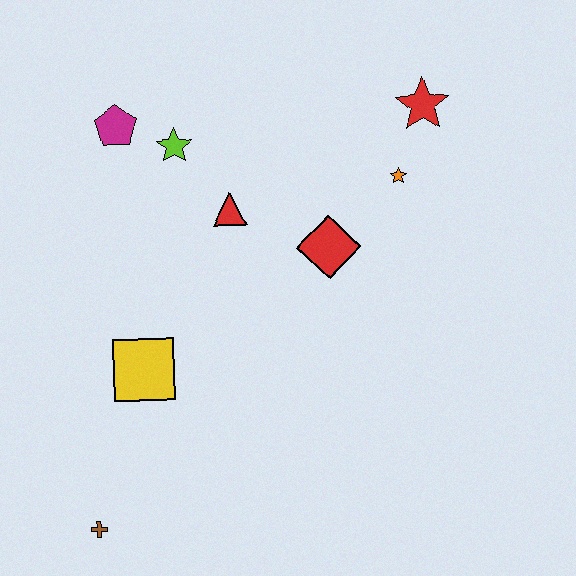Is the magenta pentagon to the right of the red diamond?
No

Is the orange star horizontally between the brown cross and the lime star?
No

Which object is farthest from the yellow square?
The red star is farthest from the yellow square.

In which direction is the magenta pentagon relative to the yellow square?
The magenta pentagon is above the yellow square.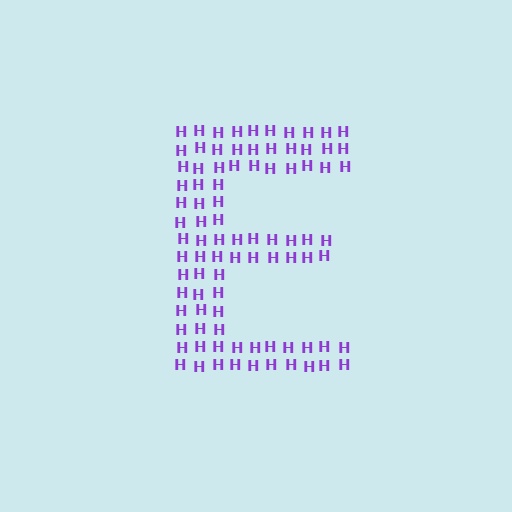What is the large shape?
The large shape is the letter E.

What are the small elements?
The small elements are letter H's.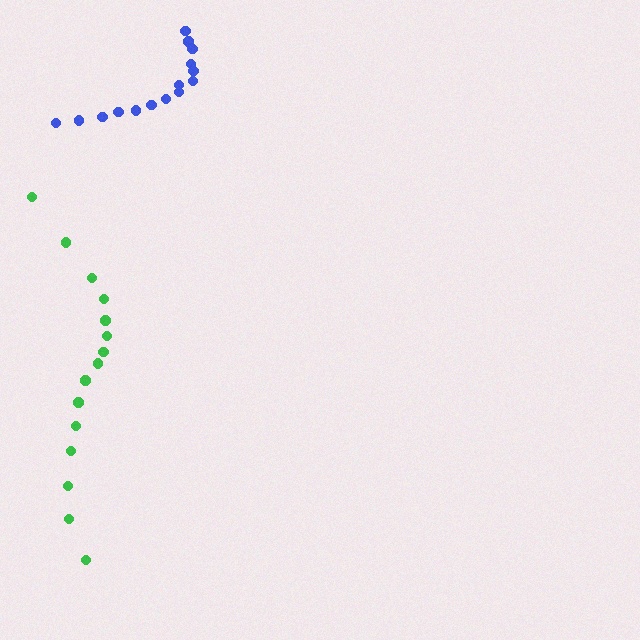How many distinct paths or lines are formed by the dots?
There are 2 distinct paths.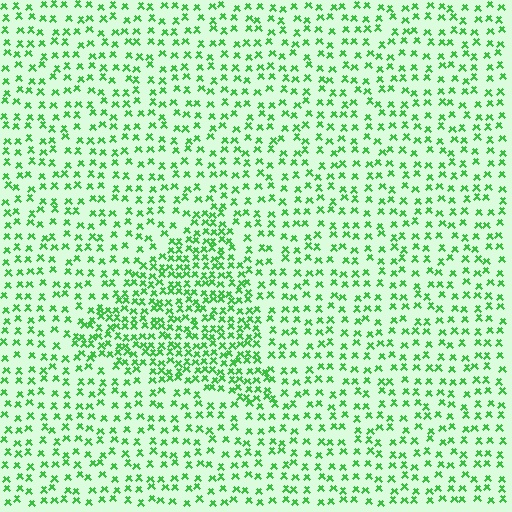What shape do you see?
I see a triangle.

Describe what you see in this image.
The image contains small green elements arranged at two different densities. A triangle-shaped region is visible where the elements are more densely packed than the surrounding area.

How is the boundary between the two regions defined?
The boundary is defined by a change in element density (approximately 1.9x ratio). All elements are the same color, size, and shape.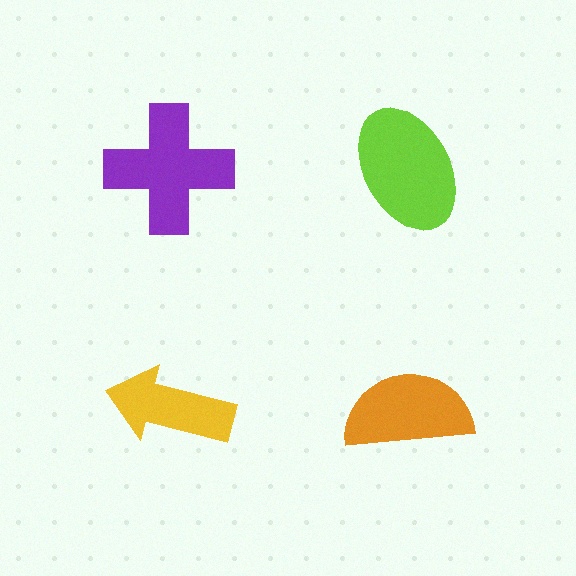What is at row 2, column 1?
A yellow arrow.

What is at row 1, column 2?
A lime ellipse.